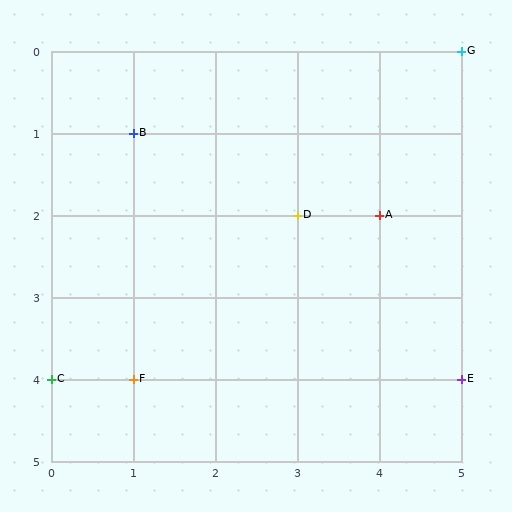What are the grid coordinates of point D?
Point D is at grid coordinates (3, 2).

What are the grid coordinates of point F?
Point F is at grid coordinates (1, 4).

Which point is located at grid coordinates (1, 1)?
Point B is at (1, 1).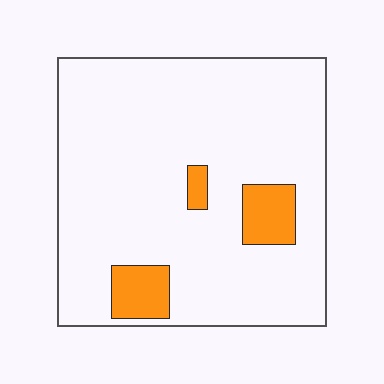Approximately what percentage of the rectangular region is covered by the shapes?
Approximately 10%.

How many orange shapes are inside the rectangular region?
3.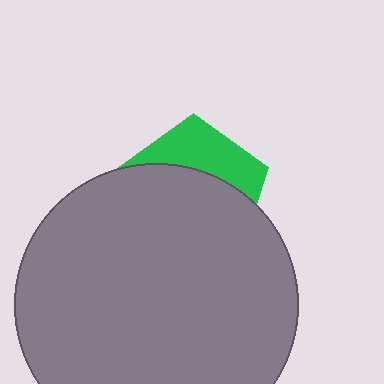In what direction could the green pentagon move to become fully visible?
The green pentagon could move up. That would shift it out from behind the gray circle entirely.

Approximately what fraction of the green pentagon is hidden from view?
Roughly 67% of the green pentagon is hidden behind the gray circle.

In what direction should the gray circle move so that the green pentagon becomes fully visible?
The gray circle should move down. That is the shortest direction to clear the overlap and leave the green pentagon fully visible.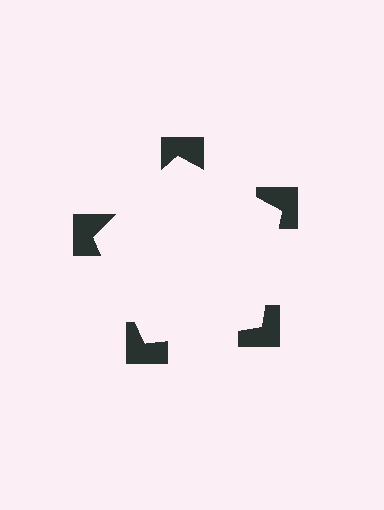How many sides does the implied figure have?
5 sides.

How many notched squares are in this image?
There are 5 — one at each vertex of the illusory pentagon.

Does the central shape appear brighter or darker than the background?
It typically appears slightly brighter than the background, even though no actual brightness change is drawn.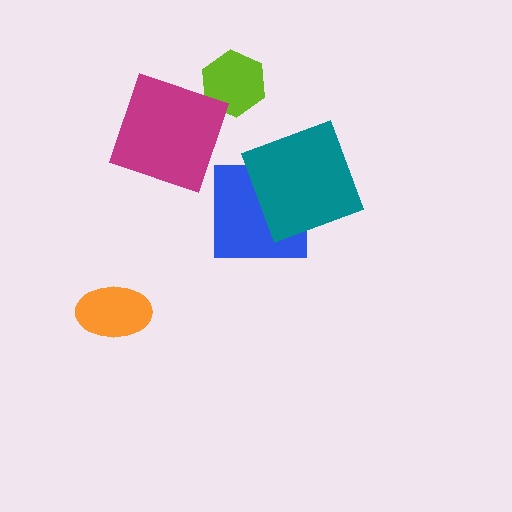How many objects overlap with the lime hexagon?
0 objects overlap with the lime hexagon.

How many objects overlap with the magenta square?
0 objects overlap with the magenta square.